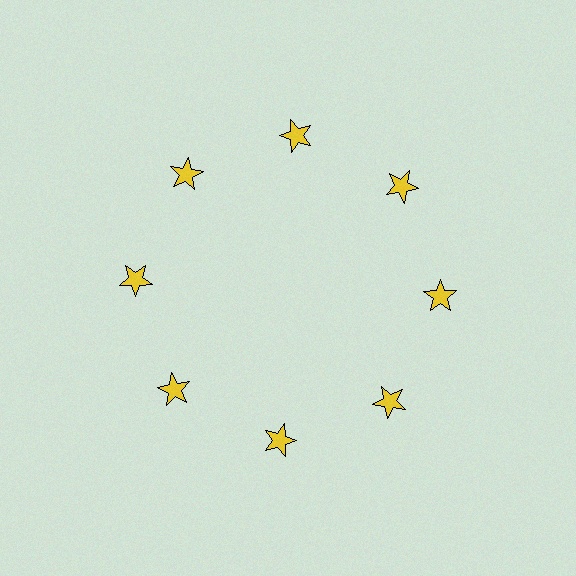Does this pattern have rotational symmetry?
Yes, this pattern has 8-fold rotational symmetry. It looks the same after rotating 45 degrees around the center.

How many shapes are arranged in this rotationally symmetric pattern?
There are 8 shapes, arranged in 8 groups of 1.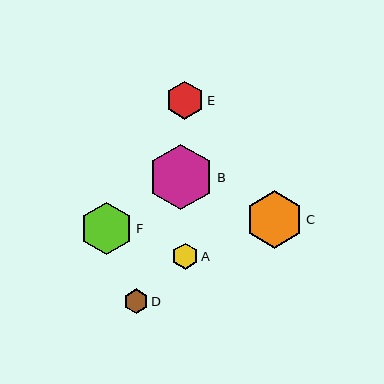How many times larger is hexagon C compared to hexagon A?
Hexagon C is approximately 2.2 times the size of hexagon A.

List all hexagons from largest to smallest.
From largest to smallest: B, C, F, E, A, D.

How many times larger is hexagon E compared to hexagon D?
Hexagon E is approximately 1.6 times the size of hexagon D.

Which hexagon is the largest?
Hexagon B is the largest with a size of approximately 66 pixels.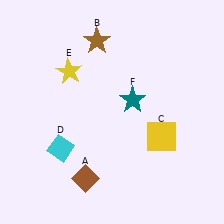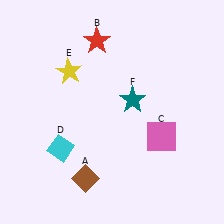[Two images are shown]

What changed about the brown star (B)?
In Image 1, B is brown. In Image 2, it changed to red.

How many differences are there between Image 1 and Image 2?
There are 2 differences between the two images.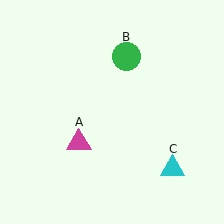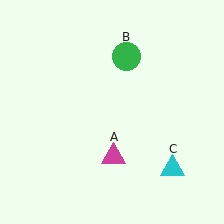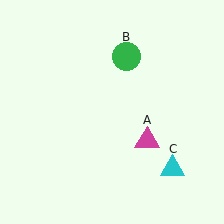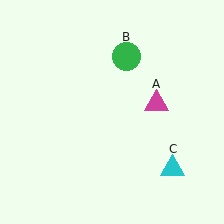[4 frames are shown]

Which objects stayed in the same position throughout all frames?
Green circle (object B) and cyan triangle (object C) remained stationary.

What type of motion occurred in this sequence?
The magenta triangle (object A) rotated counterclockwise around the center of the scene.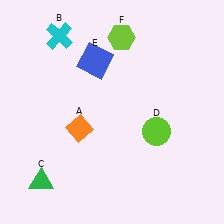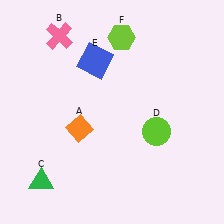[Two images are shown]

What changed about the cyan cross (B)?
In Image 1, B is cyan. In Image 2, it changed to pink.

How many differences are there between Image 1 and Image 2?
There is 1 difference between the two images.